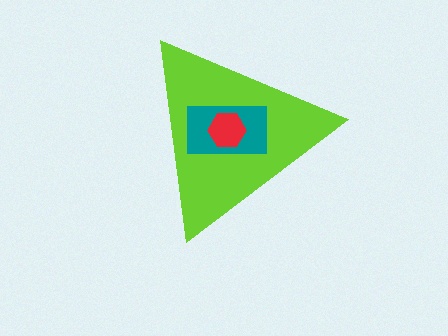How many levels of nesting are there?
3.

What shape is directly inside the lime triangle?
The teal rectangle.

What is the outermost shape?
The lime triangle.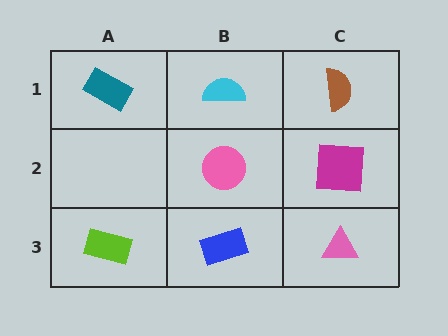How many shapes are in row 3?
3 shapes.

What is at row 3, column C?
A pink triangle.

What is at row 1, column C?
A brown semicircle.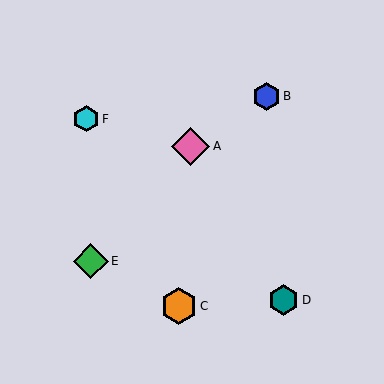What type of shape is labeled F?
Shape F is a cyan hexagon.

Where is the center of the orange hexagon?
The center of the orange hexagon is at (179, 306).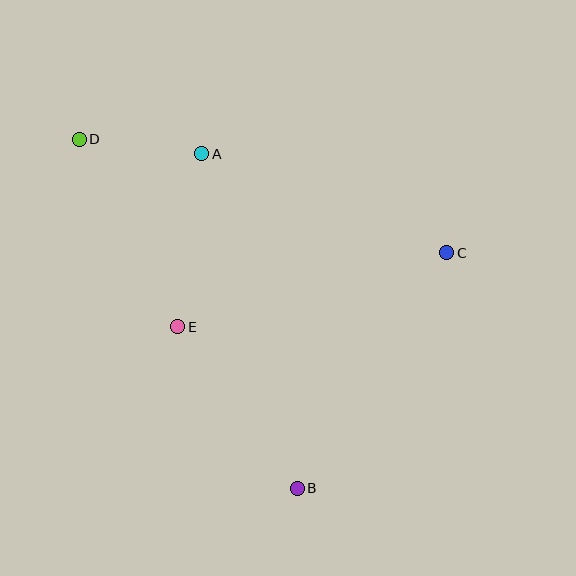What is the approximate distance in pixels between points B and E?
The distance between B and E is approximately 201 pixels.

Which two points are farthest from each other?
Points B and D are farthest from each other.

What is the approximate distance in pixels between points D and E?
The distance between D and E is approximately 212 pixels.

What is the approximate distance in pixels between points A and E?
The distance between A and E is approximately 175 pixels.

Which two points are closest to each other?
Points A and D are closest to each other.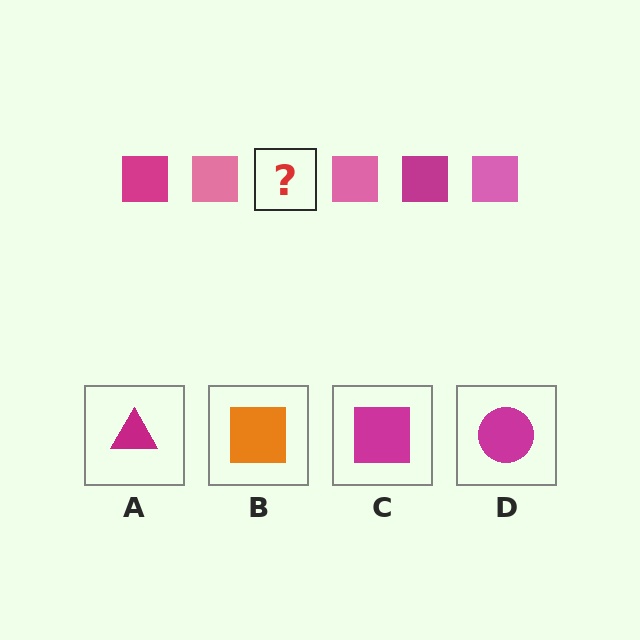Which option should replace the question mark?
Option C.